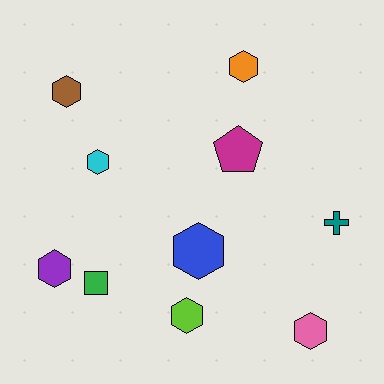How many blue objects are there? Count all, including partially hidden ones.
There is 1 blue object.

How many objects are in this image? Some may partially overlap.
There are 10 objects.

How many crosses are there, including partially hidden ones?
There is 1 cross.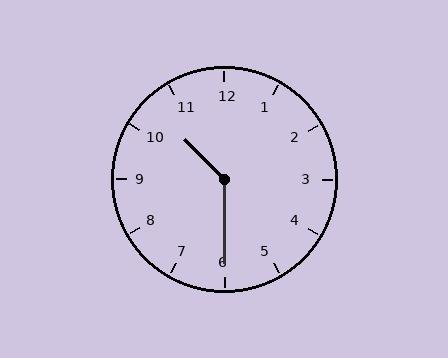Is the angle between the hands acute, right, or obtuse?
It is obtuse.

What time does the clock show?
10:30.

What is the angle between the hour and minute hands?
Approximately 135 degrees.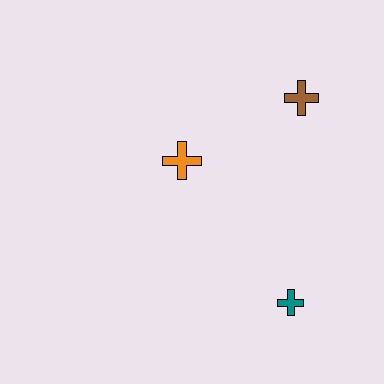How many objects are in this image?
There are 3 objects.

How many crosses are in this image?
There are 3 crosses.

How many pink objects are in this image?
There are no pink objects.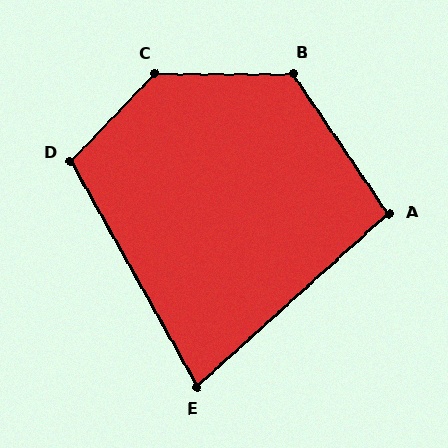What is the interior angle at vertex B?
Approximately 124 degrees (obtuse).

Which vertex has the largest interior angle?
C, at approximately 134 degrees.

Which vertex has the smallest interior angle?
E, at approximately 77 degrees.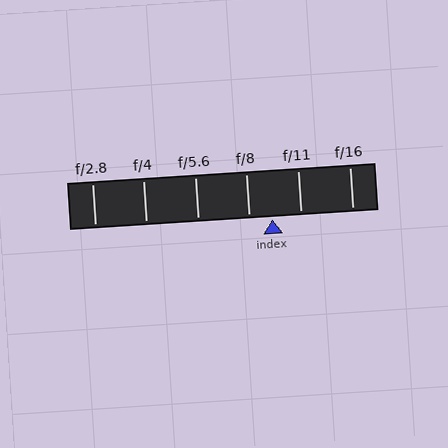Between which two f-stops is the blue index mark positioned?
The index mark is between f/8 and f/11.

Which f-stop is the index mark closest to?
The index mark is closest to f/8.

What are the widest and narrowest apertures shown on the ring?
The widest aperture shown is f/2.8 and the narrowest is f/16.